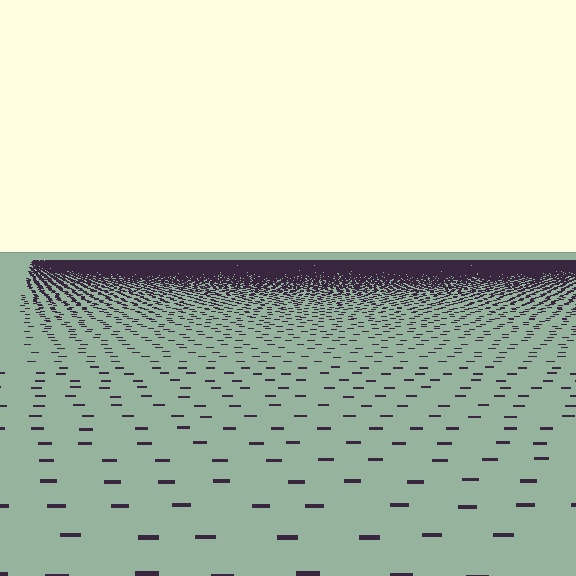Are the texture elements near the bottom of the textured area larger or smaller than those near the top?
Larger. Near the bottom, elements are closer to the viewer and appear at a bigger on-screen size.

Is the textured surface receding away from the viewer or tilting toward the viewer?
The surface is receding away from the viewer. Texture elements get smaller and denser toward the top.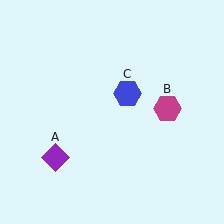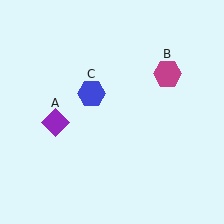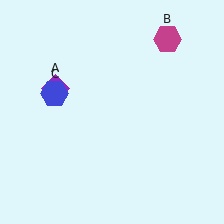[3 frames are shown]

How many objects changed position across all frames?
3 objects changed position: purple diamond (object A), magenta hexagon (object B), blue hexagon (object C).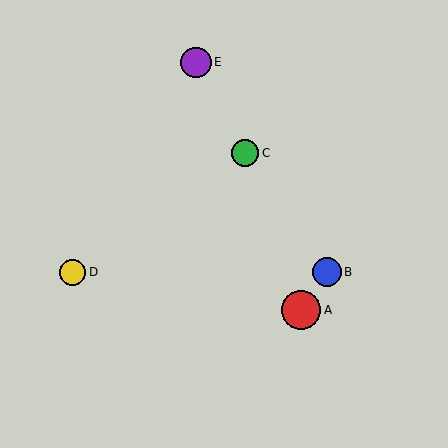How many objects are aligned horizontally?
2 objects (B, D) are aligned horizontally.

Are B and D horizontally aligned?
Yes, both are at y≈272.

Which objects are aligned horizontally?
Objects B, D are aligned horizontally.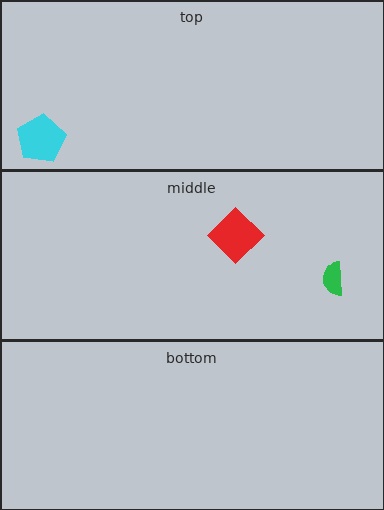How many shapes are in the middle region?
2.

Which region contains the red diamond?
The middle region.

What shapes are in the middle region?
The red diamond, the green semicircle.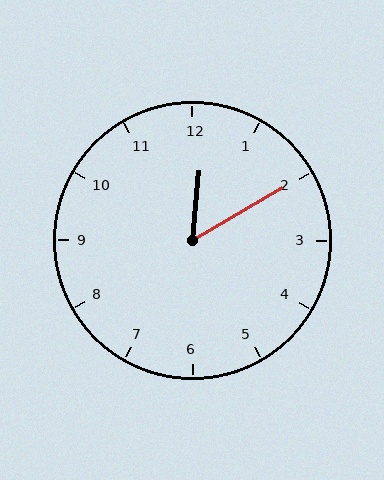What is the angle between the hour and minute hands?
Approximately 55 degrees.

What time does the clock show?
12:10.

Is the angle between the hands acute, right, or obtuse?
It is acute.